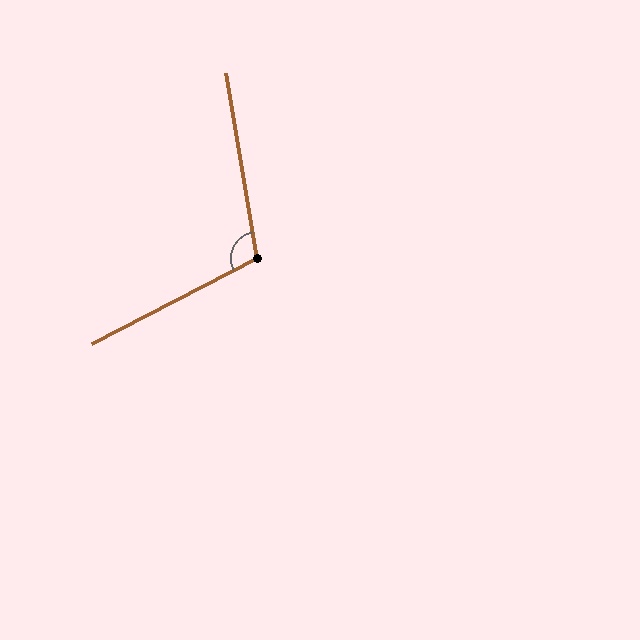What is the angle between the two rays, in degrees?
Approximately 108 degrees.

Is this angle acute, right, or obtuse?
It is obtuse.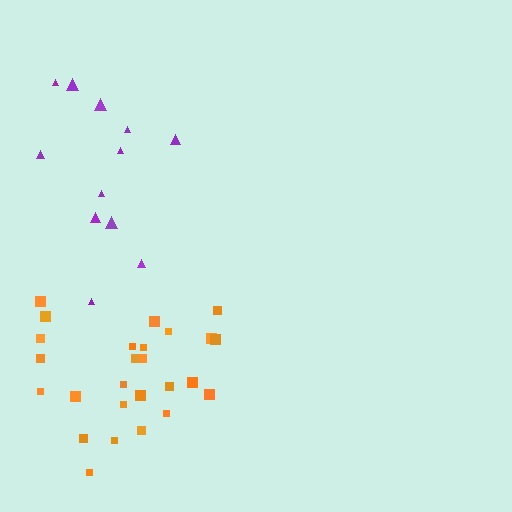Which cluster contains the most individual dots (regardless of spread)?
Orange (26).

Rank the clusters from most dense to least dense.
orange, purple.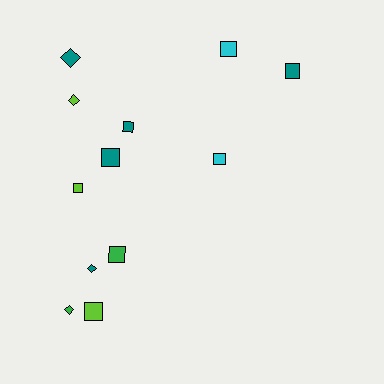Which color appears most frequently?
Teal, with 5 objects.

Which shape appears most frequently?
Square, with 8 objects.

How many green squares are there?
There is 1 green square.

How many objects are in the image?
There are 12 objects.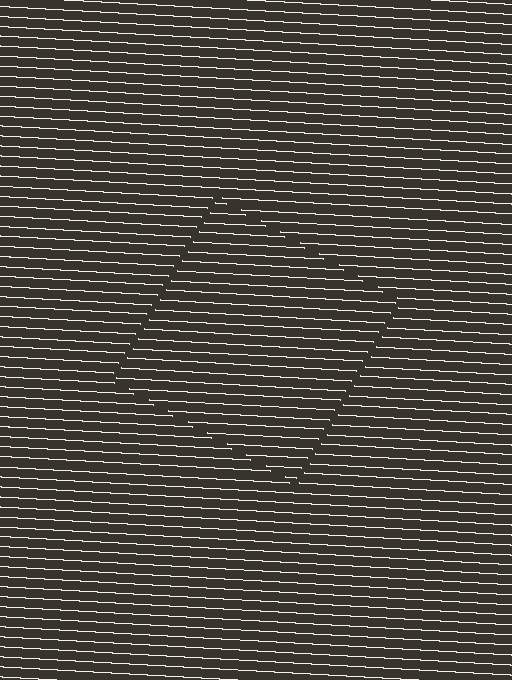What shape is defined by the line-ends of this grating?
An illusory square. The interior of the shape contains the same grating, shifted by half a period — the contour is defined by the phase discontinuity where line-ends from the inner and outer gratings abut.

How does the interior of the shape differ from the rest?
The interior of the shape contains the same grating, shifted by half a period — the contour is defined by the phase discontinuity where line-ends from the inner and outer gratings abut.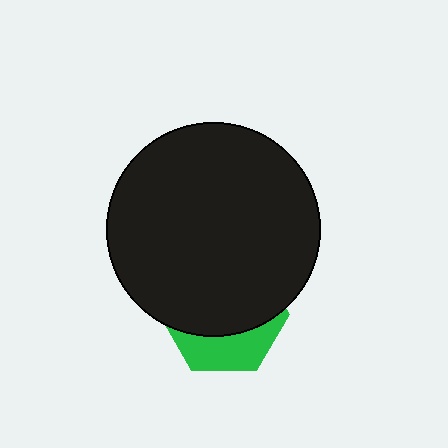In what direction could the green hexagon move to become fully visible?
The green hexagon could move down. That would shift it out from behind the black circle entirely.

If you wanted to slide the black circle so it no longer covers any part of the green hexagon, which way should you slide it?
Slide it up — that is the most direct way to separate the two shapes.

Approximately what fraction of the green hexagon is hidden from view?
Roughly 67% of the green hexagon is hidden behind the black circle.